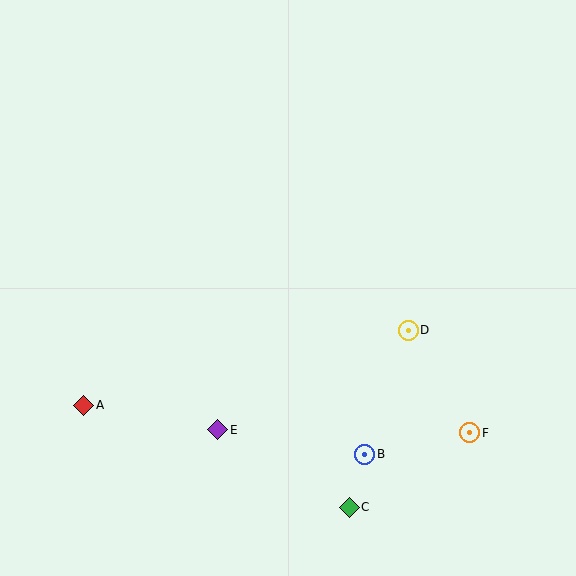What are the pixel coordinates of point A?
Point A is at (84, 405).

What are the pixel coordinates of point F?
Point F is at (470, 433).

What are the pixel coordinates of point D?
Point D is at (408, 330).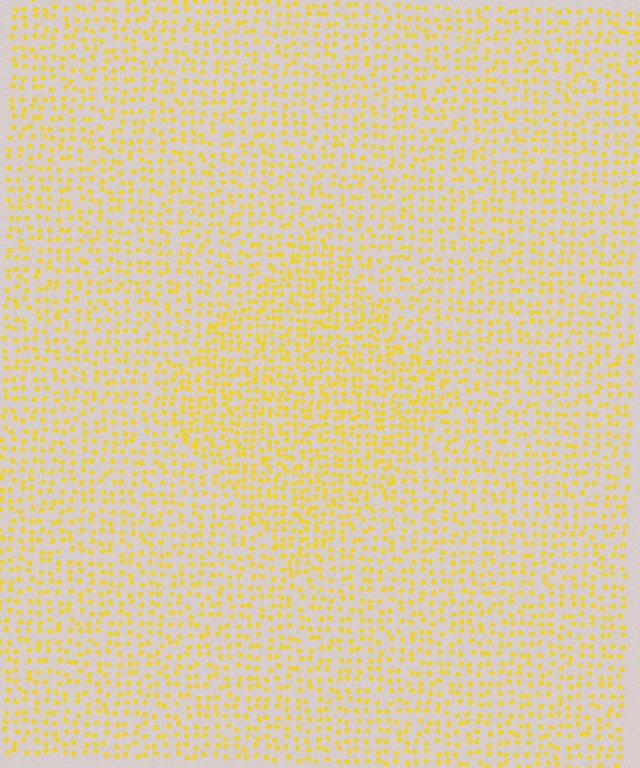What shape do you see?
I see a diamond.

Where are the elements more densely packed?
The elements are more densely packed inside the diamond boundary.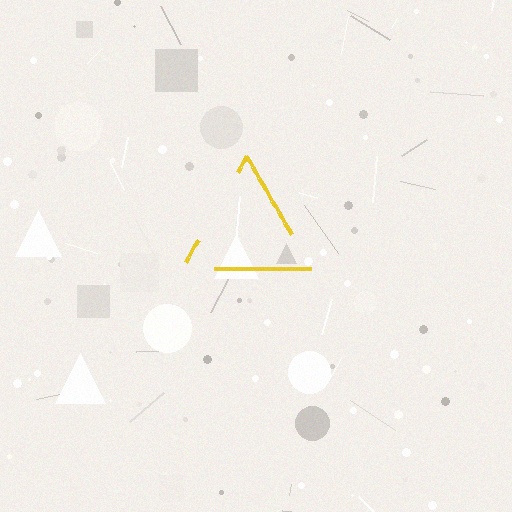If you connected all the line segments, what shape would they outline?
They would outline a triangle.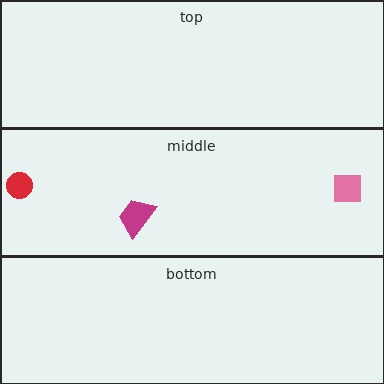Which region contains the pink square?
The middle region.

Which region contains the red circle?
The middle region.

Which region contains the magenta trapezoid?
The middle region.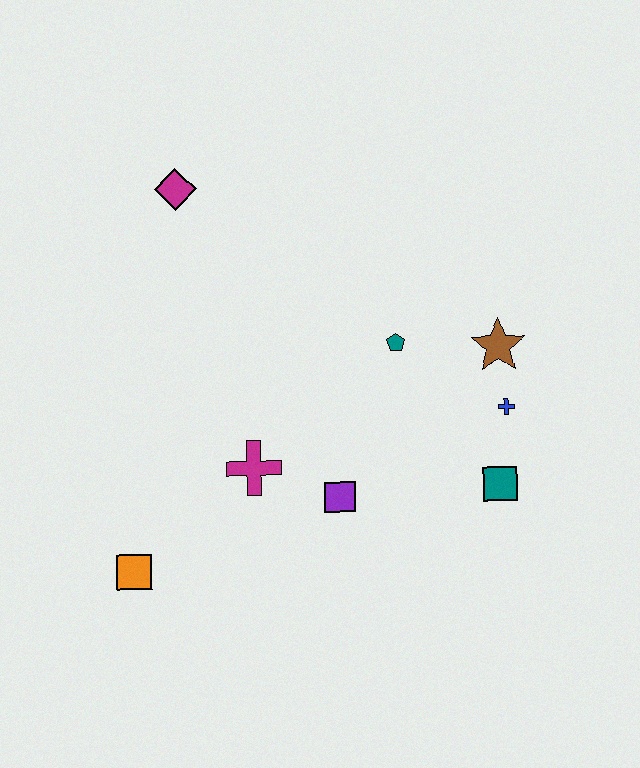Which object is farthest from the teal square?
The magenta diamond is farthest from the teal square.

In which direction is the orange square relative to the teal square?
The orange square is to the left of the teal square.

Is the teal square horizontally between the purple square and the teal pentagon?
No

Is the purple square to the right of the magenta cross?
Yes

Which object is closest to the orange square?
The magenta cross is closest to the orange square.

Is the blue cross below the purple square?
No